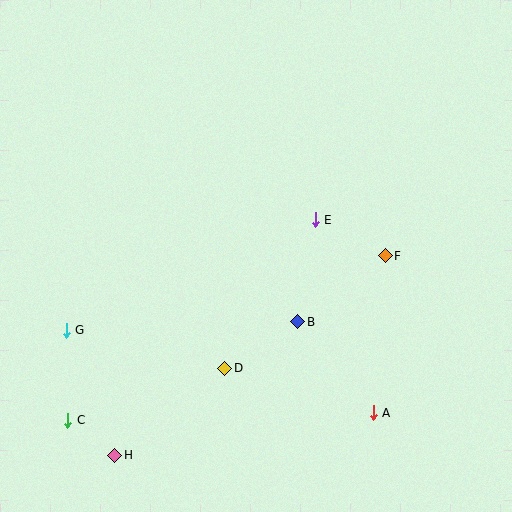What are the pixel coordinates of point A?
Point A is at (373, 413).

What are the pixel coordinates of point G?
Point G is at (66, 330).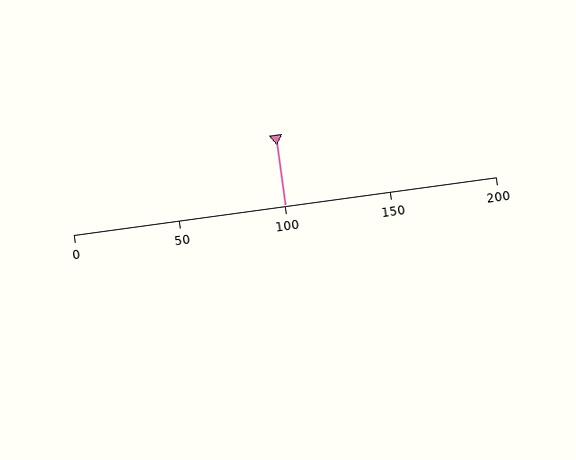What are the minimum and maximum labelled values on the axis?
The axis runs from 0 to 200.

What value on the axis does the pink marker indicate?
The marker indicates approximately 100.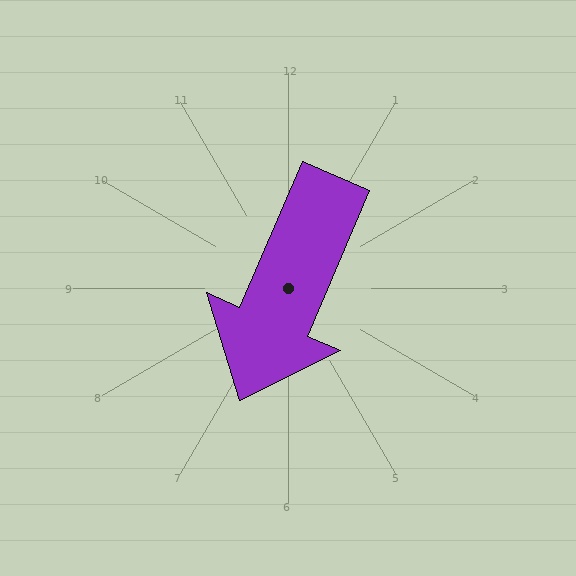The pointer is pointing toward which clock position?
Roughly 7 o'clock.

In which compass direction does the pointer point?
Southwest.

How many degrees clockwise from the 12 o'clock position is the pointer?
Approximately 203 degrees.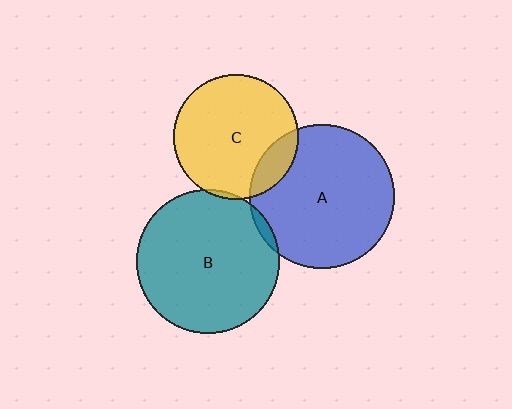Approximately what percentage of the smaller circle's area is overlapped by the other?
Approximately 5%.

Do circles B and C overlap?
Yes.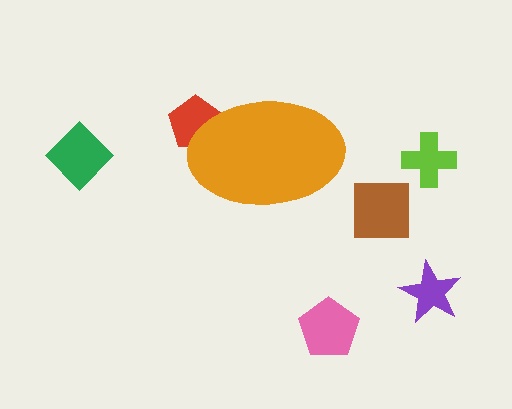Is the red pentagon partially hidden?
Yes, the red pentagon is partially hidden behind the orange ellipse.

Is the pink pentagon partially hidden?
No, the pink pentagon is fully visible.